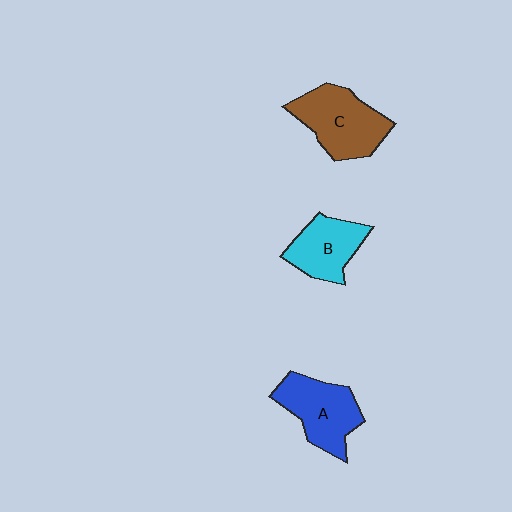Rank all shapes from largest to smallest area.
From largest to smallest: C (brown), A (blue), B (cyan).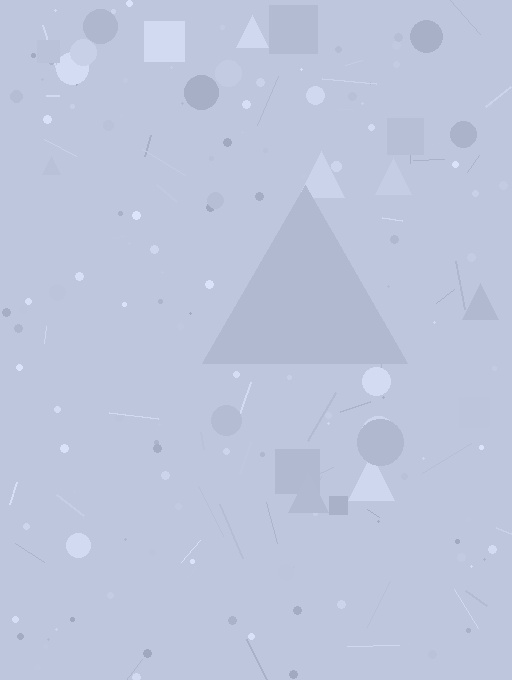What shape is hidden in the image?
A triangle is hidden in the image.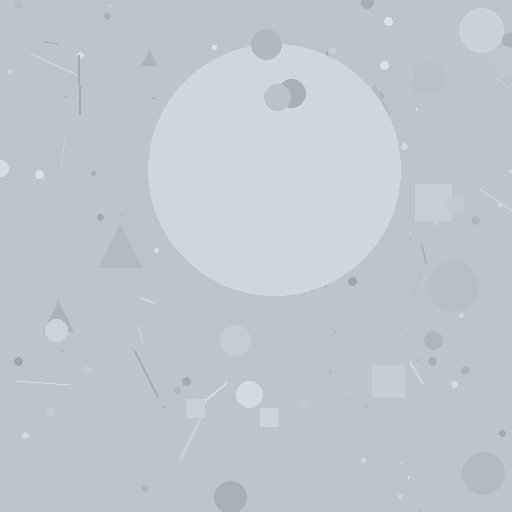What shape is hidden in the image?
A circle is hidden in the image.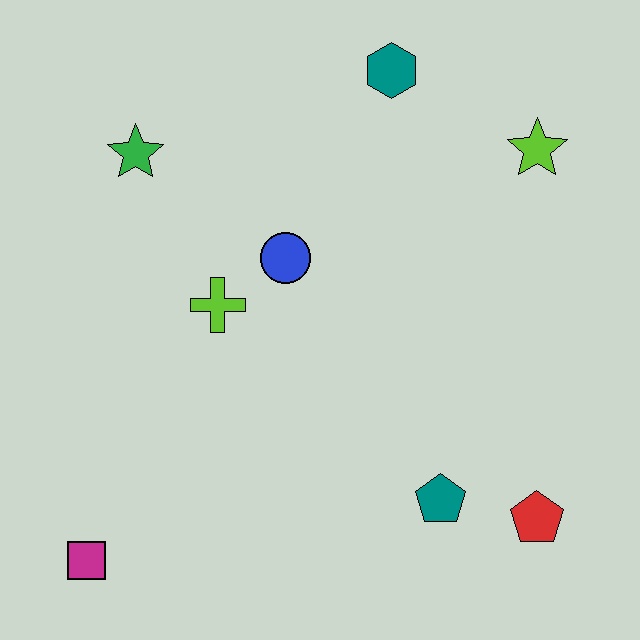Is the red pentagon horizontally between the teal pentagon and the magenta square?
No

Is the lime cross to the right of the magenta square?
Yes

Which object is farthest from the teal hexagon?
The magenta square is farthest from the teal hexagon.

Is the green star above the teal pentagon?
Yes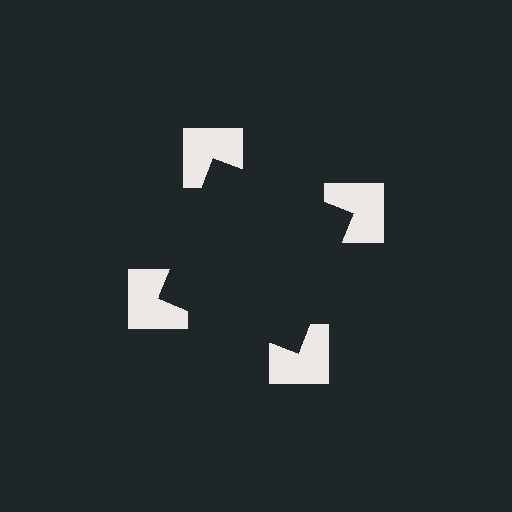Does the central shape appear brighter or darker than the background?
It typically appears slightly darker than the background, even though no actual brightness change is drawn.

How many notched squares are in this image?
There are 4 — one at each vertex of the illusory square.